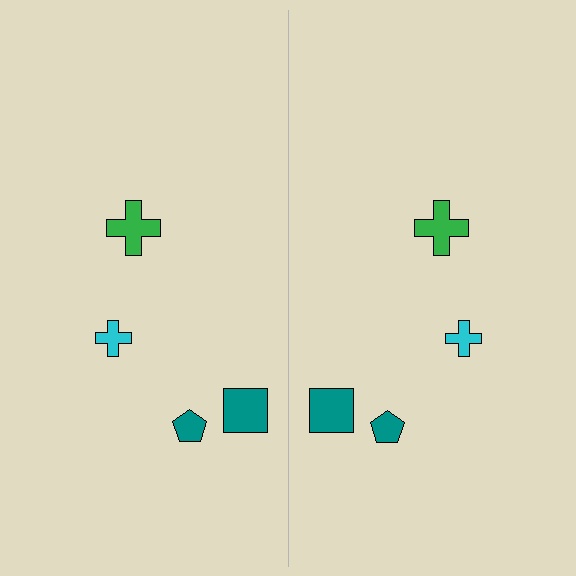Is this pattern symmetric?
Yes, this pattern has bilateral (reflection) symmetry.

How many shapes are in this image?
There are 8 shapes in this image.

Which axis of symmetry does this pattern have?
The pattern has a vertical axis of symmetry running through the center of the image.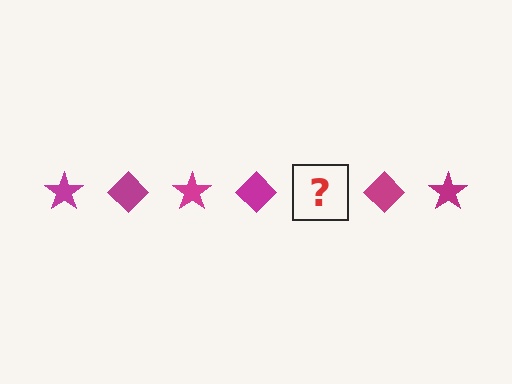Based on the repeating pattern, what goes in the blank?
The blank should be a magenta star.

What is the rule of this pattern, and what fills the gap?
The rule is that the pattern cycles through star, diamond shapes in magenta. The gap should be filled with a magenta star.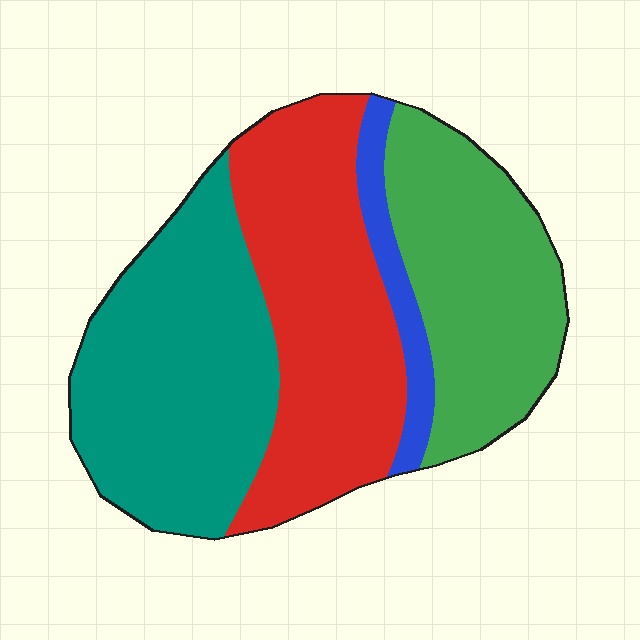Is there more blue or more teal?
Teal.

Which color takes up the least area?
Blue, at roughly 5%.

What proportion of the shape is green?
Green takes up about one quarter (1/4) of the shape.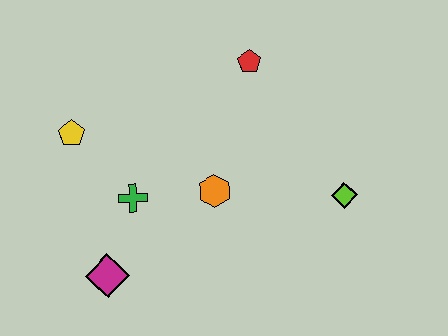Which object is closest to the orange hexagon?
The green cross is closest to the orange hexagon.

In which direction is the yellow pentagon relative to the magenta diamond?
The yellow pentagon is above the magenta diamond.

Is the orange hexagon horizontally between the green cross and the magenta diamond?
No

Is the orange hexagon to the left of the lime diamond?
Yes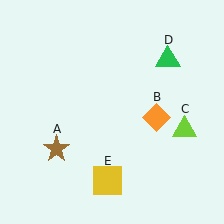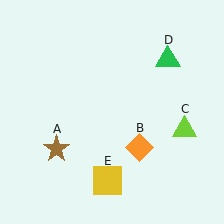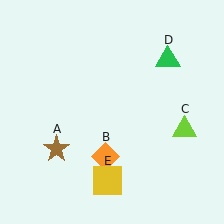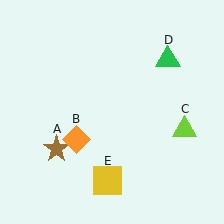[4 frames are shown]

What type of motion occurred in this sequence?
The orange diamond (object B) rotated clockwise around the center of the scene.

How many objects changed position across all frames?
1 object changed position: orange diamond (object B).